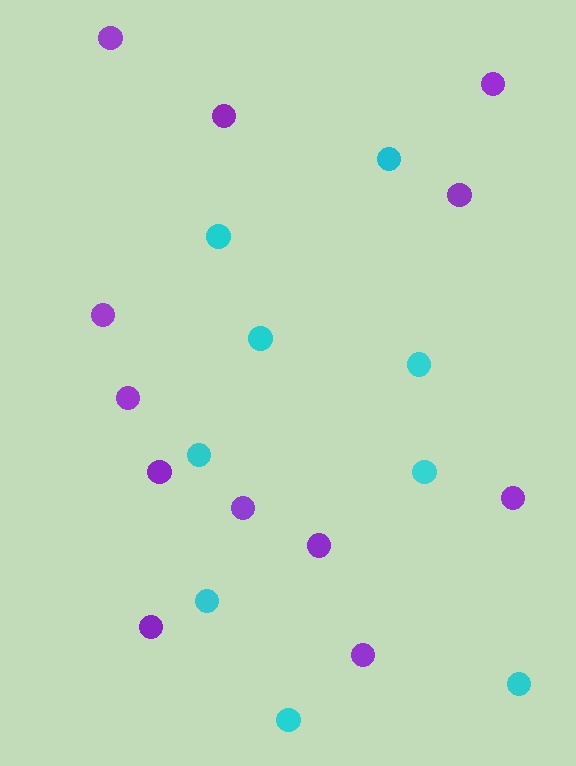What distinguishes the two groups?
There are 2 groups: one group of purple circles (12) and one group of cyan circles (9).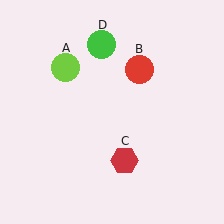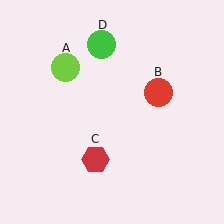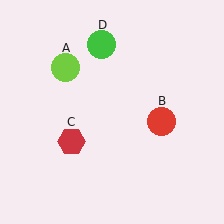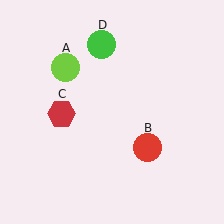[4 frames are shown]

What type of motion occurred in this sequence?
The red circle (object B), red hexagon (object C) rotated clockwise around the center of the scene.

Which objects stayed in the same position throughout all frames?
Lime circle (object A) and green circle (object D) remained stationary.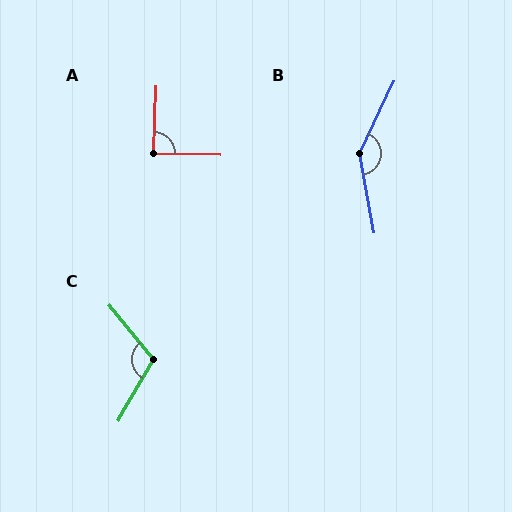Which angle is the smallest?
A, at approximately 89 degrees.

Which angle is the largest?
B, at approximately 144 degrees.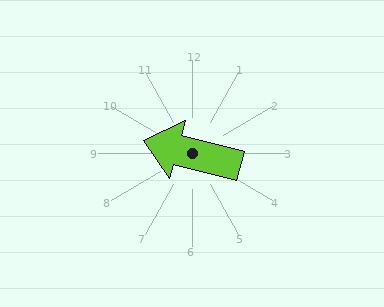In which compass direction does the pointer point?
West.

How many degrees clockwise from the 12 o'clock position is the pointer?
Approximately 285 degrees.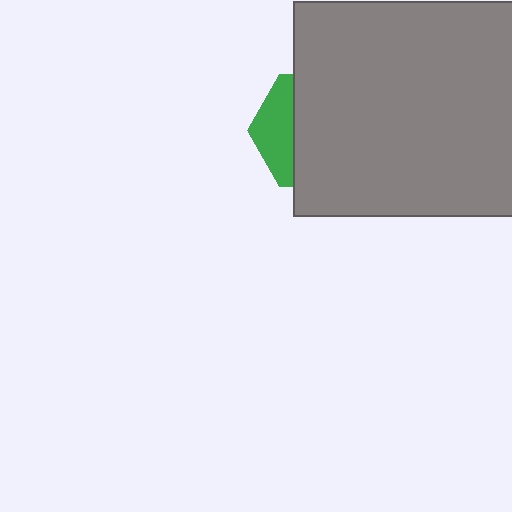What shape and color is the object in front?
The object in front is a gray rectangle.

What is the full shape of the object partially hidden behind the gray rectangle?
The partially hidden object is a green hexagon.